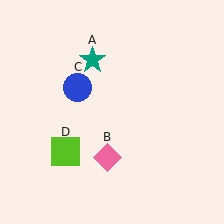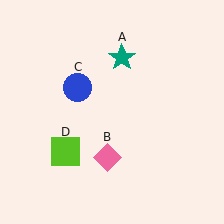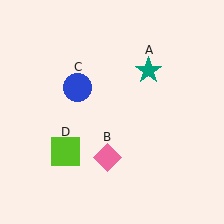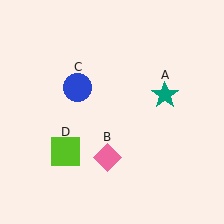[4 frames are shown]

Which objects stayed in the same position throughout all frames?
Pink diamond (object B) and blue circle (object C) and lime square (object D) remained stationary.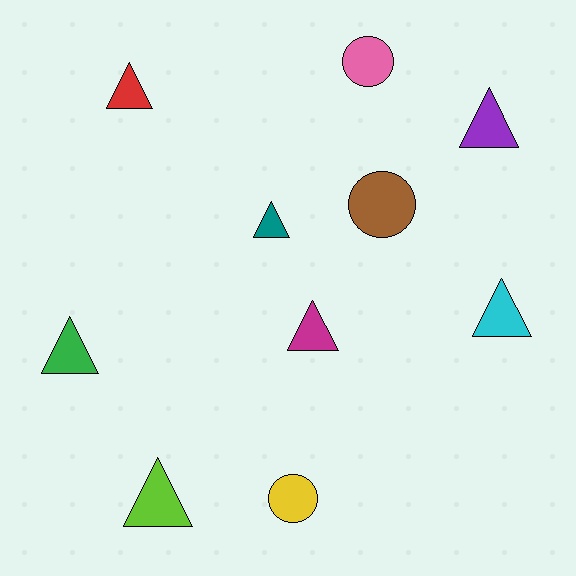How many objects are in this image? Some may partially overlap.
There are 10 objects.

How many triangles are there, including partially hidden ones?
There are 7 triangles.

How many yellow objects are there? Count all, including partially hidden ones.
There is 1 yellow object.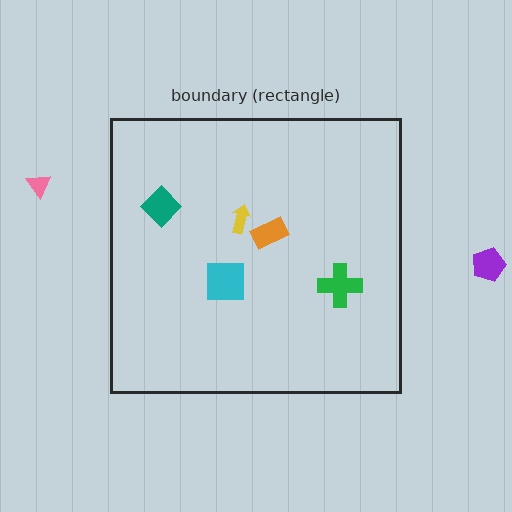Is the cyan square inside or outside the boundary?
Inside.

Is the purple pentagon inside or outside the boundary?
Outside.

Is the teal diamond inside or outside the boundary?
Inside.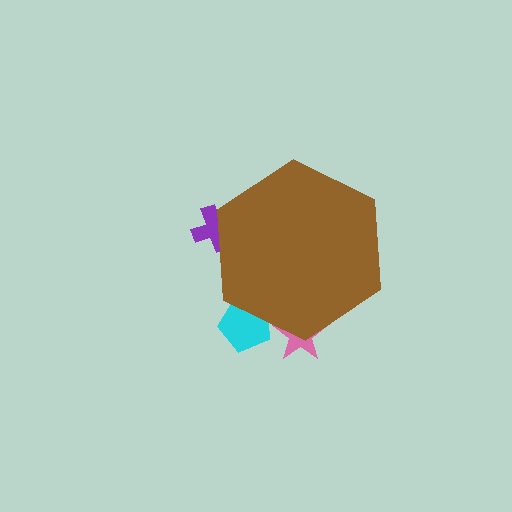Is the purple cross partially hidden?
Yes, the purple cross is partially hidden behind the brown hexagon.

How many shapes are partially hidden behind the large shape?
3 shapes are partially hidden.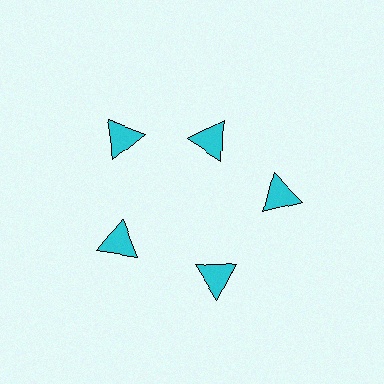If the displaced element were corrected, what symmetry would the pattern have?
It would have 5-fold rotational symmetry — the pattern would map onto itself every 72 degrees.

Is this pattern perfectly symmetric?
No. The 5 cyan triangles are arranged in a ring, but one element near the 1 o'clock position is pulled inward toward the center, breaking the 5-fold rotational symmetry.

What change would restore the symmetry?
The symmetry would be restored by moving it outward, back onto the ring so that all 5 triangles sit at equal angles and equal distance from the center.